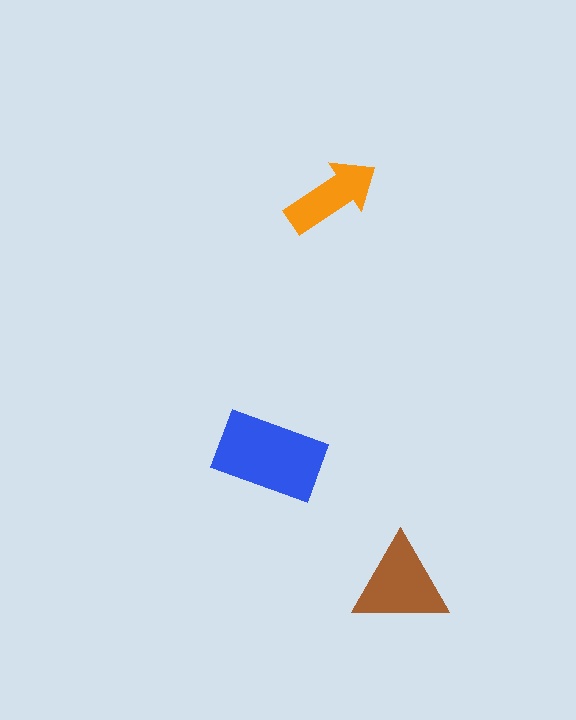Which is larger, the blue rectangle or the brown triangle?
The blue rectangle.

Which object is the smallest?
The orange arrow.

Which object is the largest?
The blue rectangle.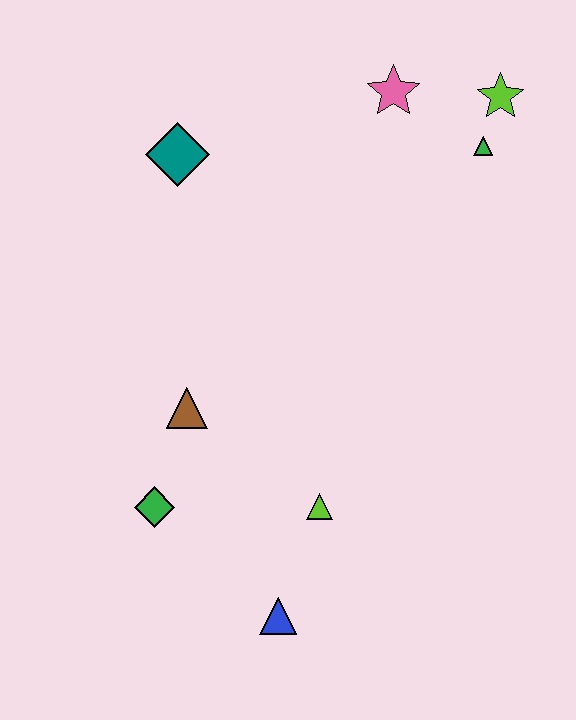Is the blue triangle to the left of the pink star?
Yes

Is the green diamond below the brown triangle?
Yes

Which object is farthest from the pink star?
The blue triangle is farthest from the pink star.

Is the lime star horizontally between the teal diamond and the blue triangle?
No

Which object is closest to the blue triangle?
The lime triangle is closest to the blue triangle.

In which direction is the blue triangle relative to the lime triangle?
The blue triangle is below the lime triangle.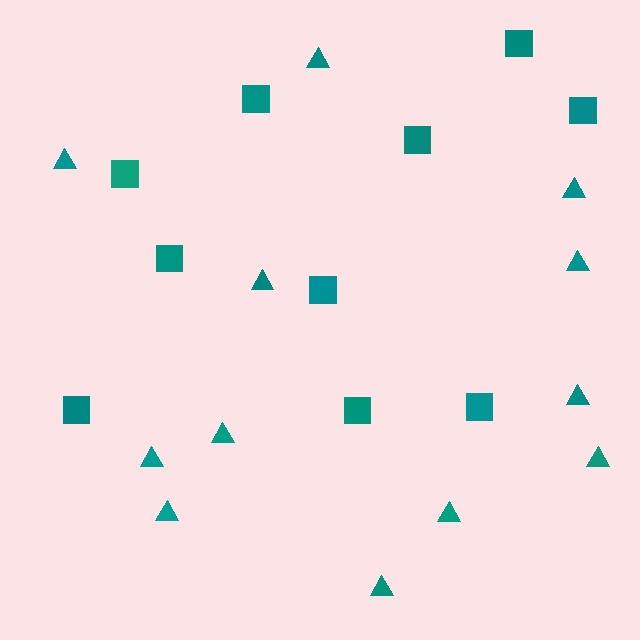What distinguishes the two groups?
There are 2 groups: one group of squares (10) and one group of triangles (12).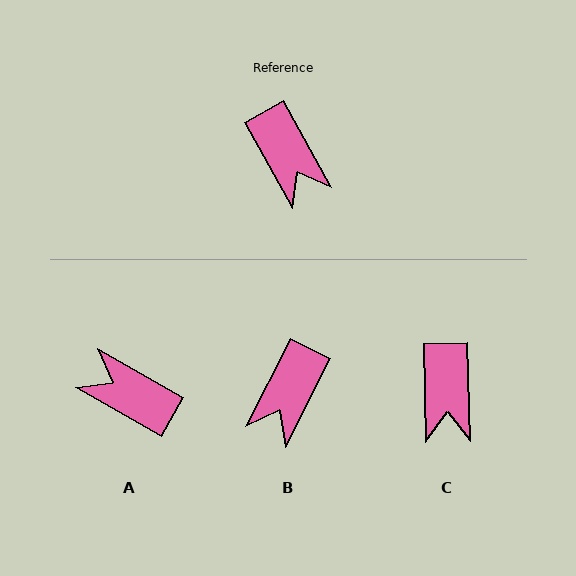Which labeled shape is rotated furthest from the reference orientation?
A, about 149 degrees away.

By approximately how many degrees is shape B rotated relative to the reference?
Approximately 56 degrees clockwise.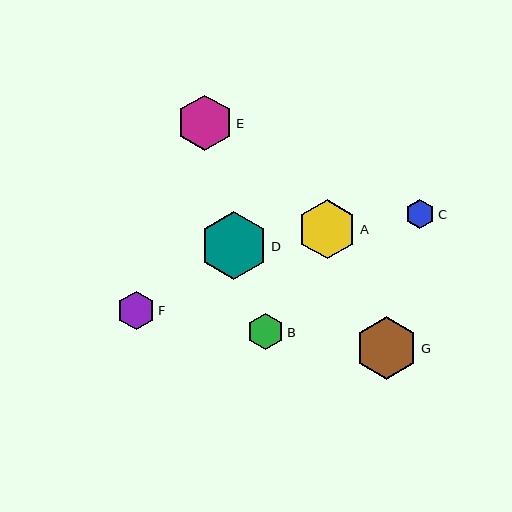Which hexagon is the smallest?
Hexagon C is the smallest with a size of approximately 29 pixels.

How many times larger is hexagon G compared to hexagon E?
Hexagon G is approximately 1.1 times the size of hexagon E.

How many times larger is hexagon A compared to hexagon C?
Hexagon A is approximately 2.0 times the size of hexagon C.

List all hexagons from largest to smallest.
From largest to smallest: D, G, A, E, F, B, C.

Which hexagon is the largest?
Hexagon D is the largest with a size of approximately 68 pixels.